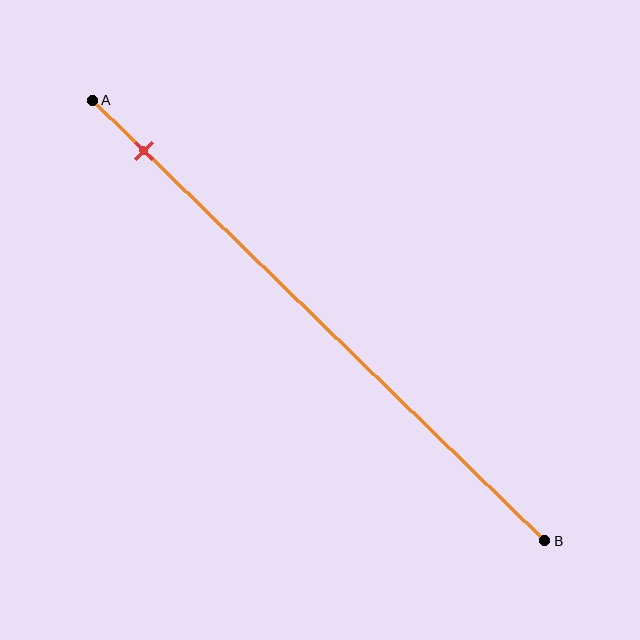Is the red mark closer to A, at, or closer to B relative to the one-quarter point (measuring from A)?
The red mark is closer to point A than the one-quarter point of segment AB.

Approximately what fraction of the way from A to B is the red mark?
The red mark is approximately 10% of the way from A to B.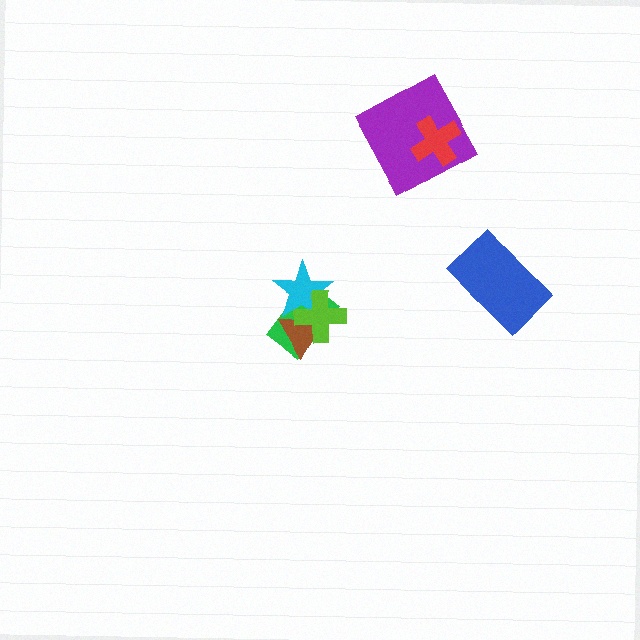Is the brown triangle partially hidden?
Yes, it is partially covered by another shape.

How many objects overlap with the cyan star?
3 objects overlap with the cyan star.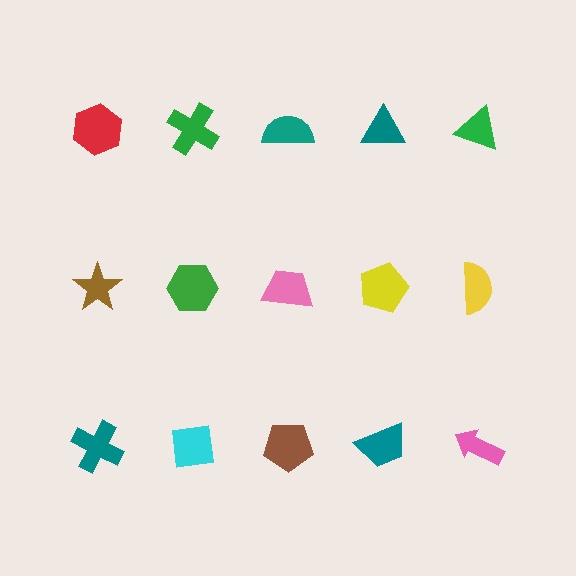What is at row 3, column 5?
A pink arrow.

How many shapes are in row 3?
5 shapes.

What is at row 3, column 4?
A teal trapezoid.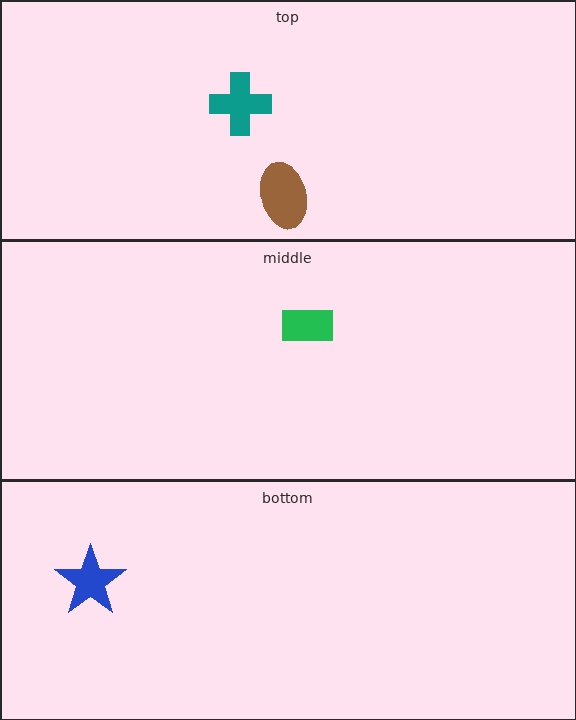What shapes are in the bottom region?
The blue star.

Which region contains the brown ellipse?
The top region.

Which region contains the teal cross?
The top region.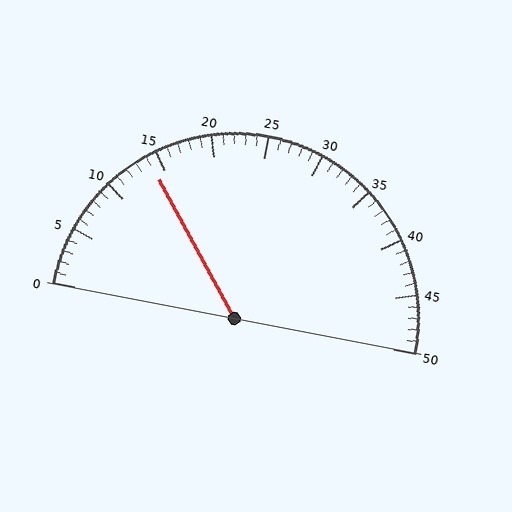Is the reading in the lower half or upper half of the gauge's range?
The reading is in the lower half of the range (0 to 50).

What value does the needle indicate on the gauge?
The needle indicates approximately 14.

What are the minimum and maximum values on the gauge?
The gauge ranges from 0 to 50.